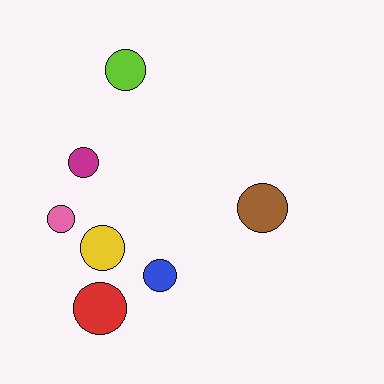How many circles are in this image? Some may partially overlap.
There are 7 circles.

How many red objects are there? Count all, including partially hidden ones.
There is 1 red object.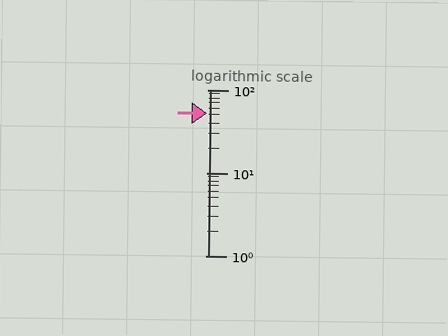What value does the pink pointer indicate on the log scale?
The pointer indicates approximately 52.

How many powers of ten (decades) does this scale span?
The scale spans 2 decades, from 1 to 100.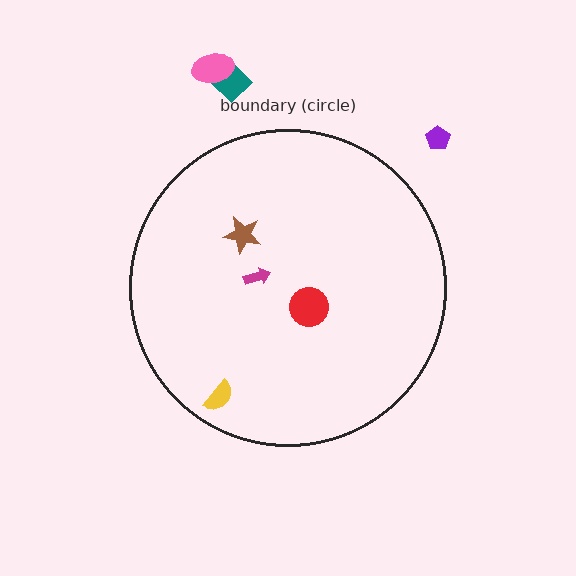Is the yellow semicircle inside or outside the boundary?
Inside.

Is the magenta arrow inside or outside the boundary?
Inside.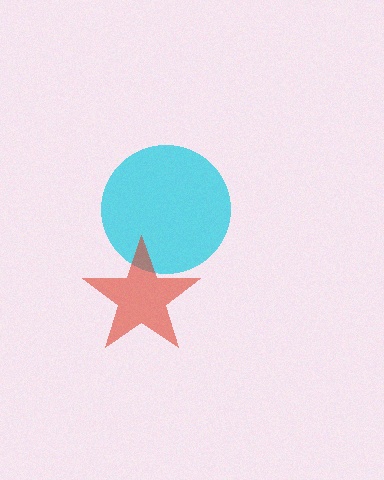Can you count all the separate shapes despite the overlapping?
Yes, there are 2 separate shapes.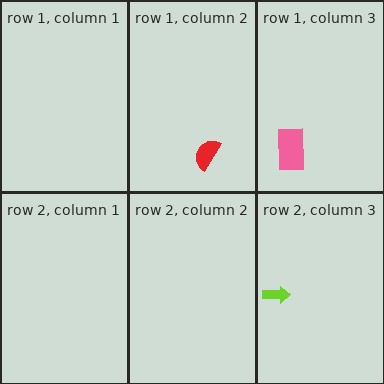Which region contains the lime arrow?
The row 2, column 3 region.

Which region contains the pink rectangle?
The row 1, column 3 region.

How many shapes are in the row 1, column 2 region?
1.